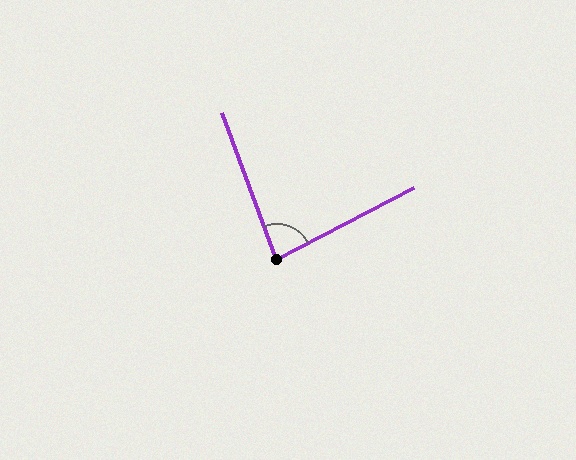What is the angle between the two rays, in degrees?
Approximately 83 degrees.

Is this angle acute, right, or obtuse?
It is acute.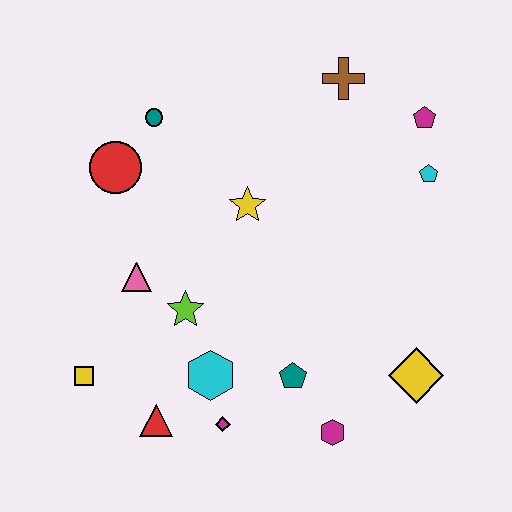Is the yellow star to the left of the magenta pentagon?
Yes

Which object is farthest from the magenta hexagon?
The teal circle is farthest from the magenta hexagon.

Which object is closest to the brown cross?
The magenta pentagon is closest to the brown cross.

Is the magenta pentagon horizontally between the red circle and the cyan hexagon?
No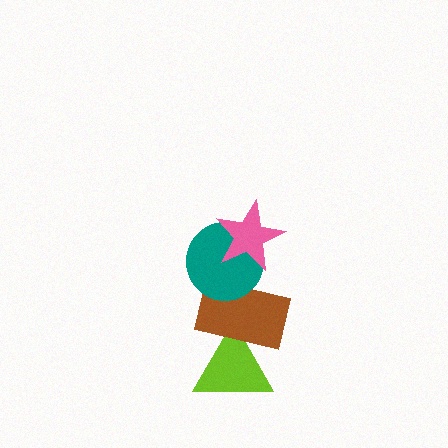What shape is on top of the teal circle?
The pink star is on top of the teal circle.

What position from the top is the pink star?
The pink star is 1st from the top.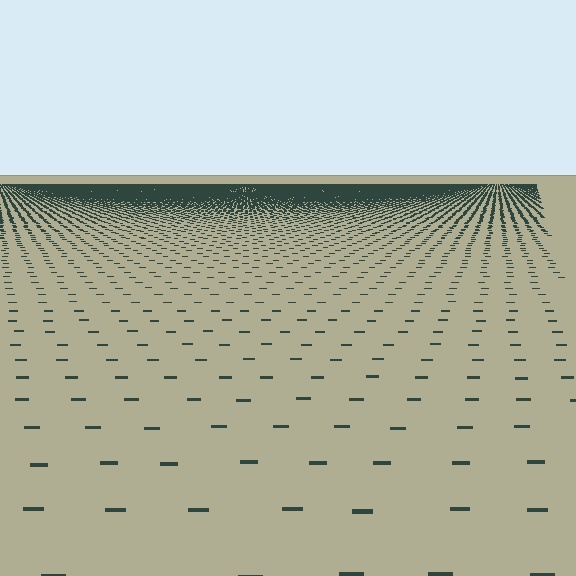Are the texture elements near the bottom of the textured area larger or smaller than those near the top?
Larger. Near the bottom, elements are closer to the viewer and appear at a bigger on-screen size.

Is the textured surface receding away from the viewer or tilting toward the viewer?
The surface is receding away from the viewer. Texture elements get smaller and denser toward the top.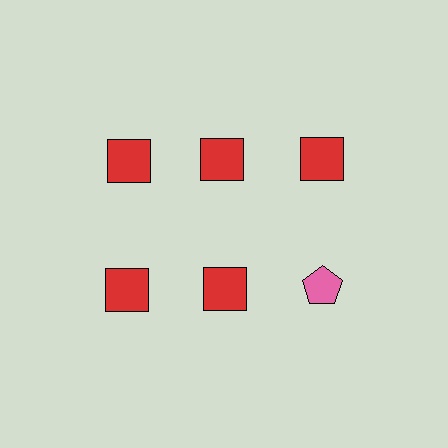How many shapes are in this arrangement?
There are 6 shapes arranged in a grid pattern.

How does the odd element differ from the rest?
It differs in both color (pink instead of red) and shape (pentagon instead of square).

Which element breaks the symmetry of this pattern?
The pink pentagon in the second row, center column breaks the symmetry. All other shapes are red squares.